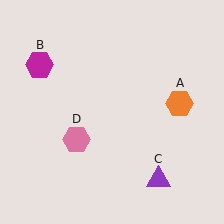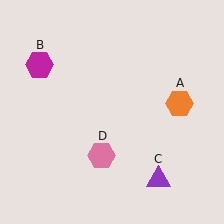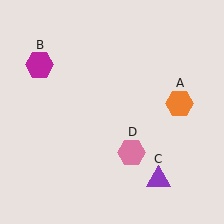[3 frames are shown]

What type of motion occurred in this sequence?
The pink hexagon (object D) rotated counterclockwise around the center of the scene.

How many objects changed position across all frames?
1 object changed position: pink hexagon (object D).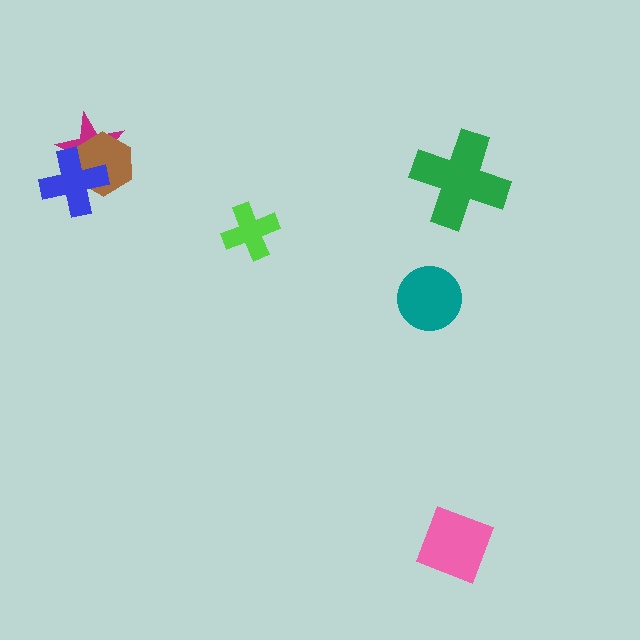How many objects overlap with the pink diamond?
0 objects overlap with the pink diamond.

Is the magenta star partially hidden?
Yes, it is partially covered by another shape.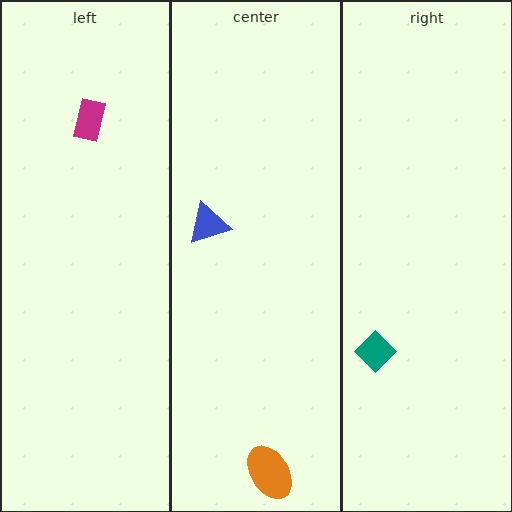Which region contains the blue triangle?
The center region.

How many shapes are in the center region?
2.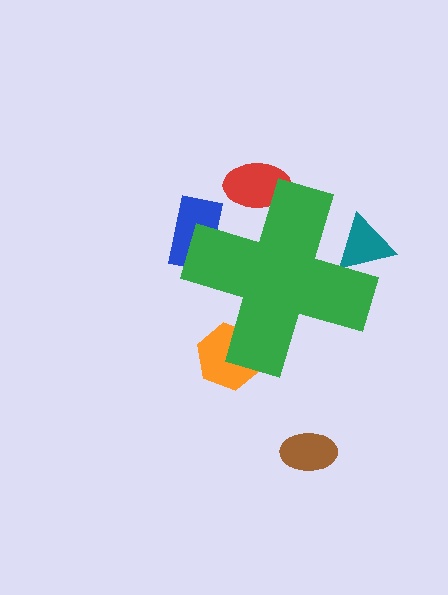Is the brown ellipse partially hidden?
No, the brown ellipse is fully visible.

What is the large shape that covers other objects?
A green cross.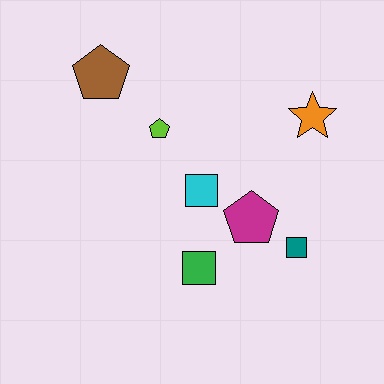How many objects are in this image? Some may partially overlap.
There are 7 objects.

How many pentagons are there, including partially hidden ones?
There are 3 pentagons.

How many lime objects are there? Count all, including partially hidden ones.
There is 1 lime object.